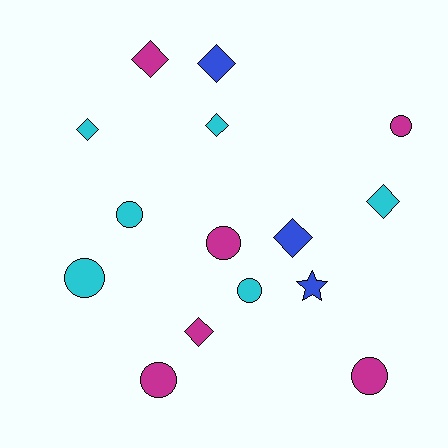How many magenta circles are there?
There are 4 magenta circles.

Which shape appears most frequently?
Circle, with 7 objects.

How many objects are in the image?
There are 15 objects.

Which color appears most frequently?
Magenta, with 6 objects.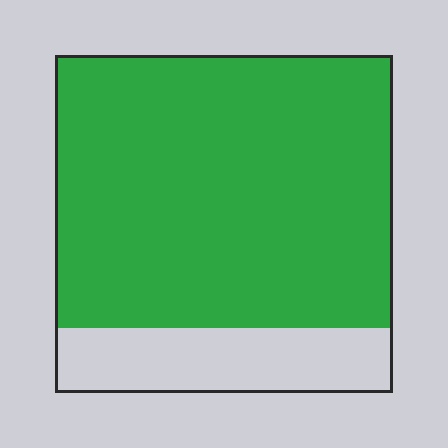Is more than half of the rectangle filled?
Yes.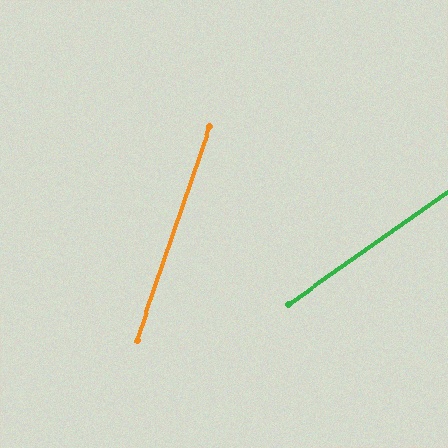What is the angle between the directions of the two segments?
Approximately 36 degrees.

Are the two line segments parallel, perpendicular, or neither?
Neither parallel nor perpendicular — they differ by about 36°.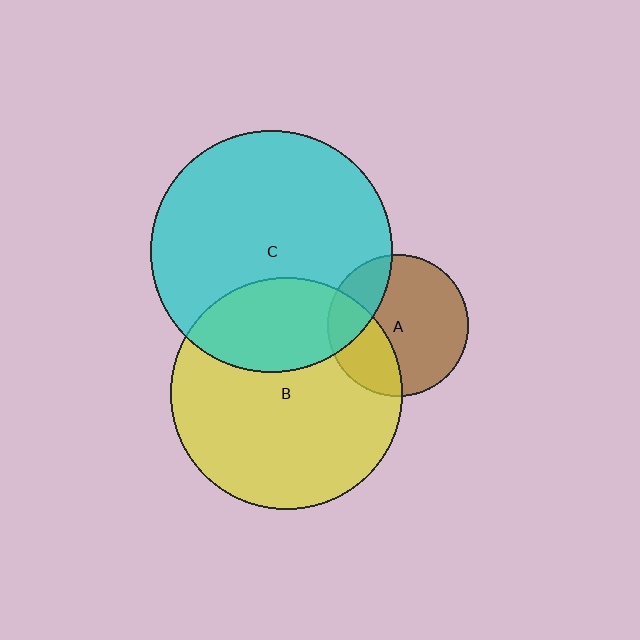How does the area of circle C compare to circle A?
Approximately 2.9 times.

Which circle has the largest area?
Circle C (cyan).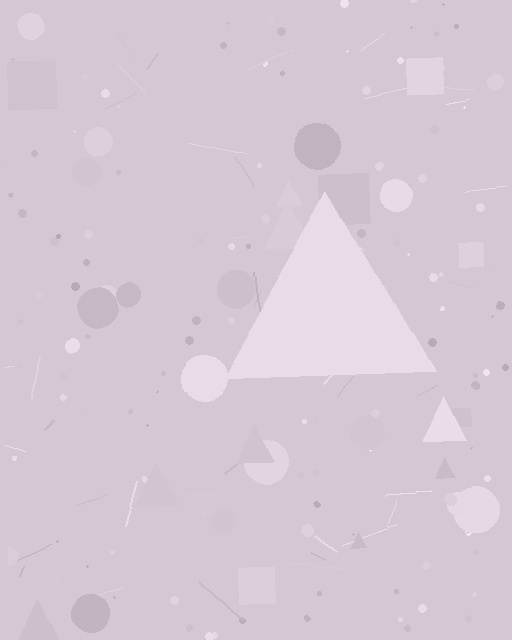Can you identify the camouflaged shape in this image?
The camouflaged shape is a triangle.